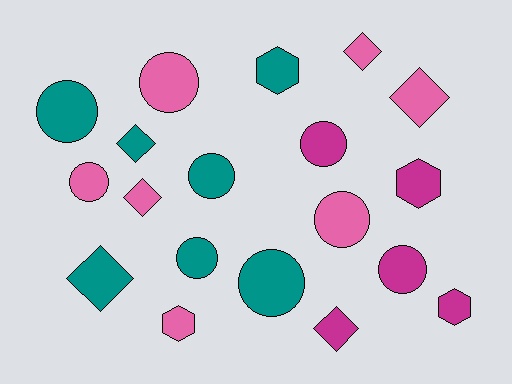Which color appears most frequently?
Pink, with 7 objects.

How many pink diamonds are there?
There are 3 pink diamonds.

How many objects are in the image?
There are 19 objects.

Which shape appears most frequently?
Circle, with 9 objects.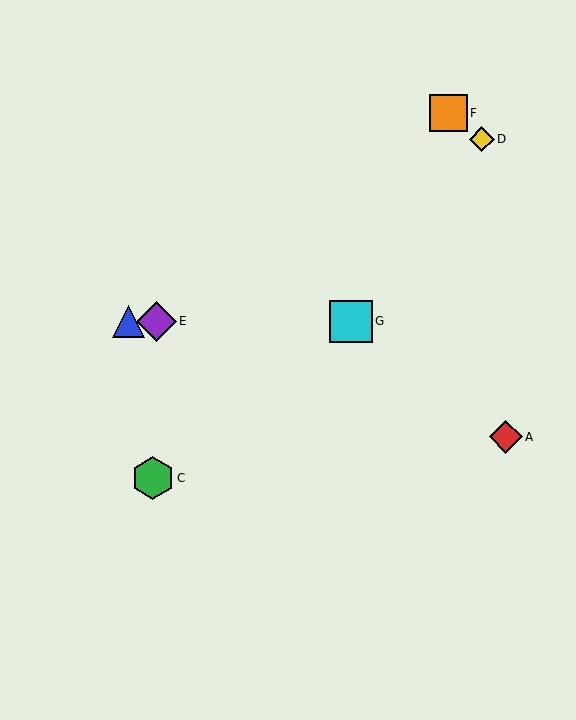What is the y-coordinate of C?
Object C is at y≈478.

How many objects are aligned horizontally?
3 objects (B, E, G) are aligned horizontally.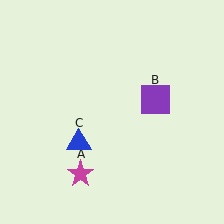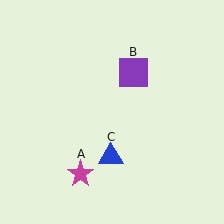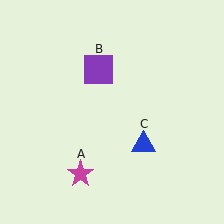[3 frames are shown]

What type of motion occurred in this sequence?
The purple square (object B), blue triangle (object C) rotated counterclockwise around the center of the scene.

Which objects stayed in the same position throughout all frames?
Magenta star (object A) remained stationary.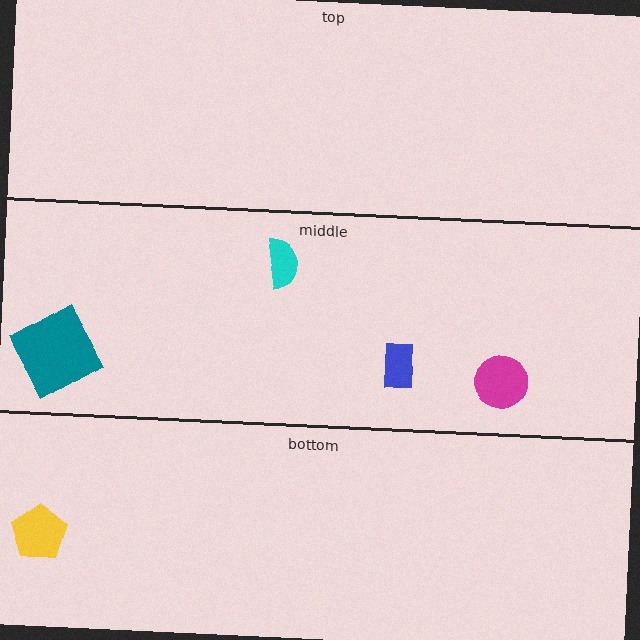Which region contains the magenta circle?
The middle region.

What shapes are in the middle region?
The teal square, the cyan semicircle, the blue rectangle, the magenta circle.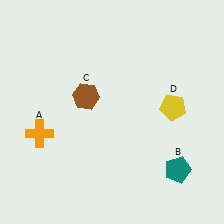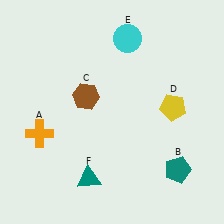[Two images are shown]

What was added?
A cyan circle (E), a teal triangle (F) were added in Image 2.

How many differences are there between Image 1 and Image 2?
There are 2 differences between the two images.